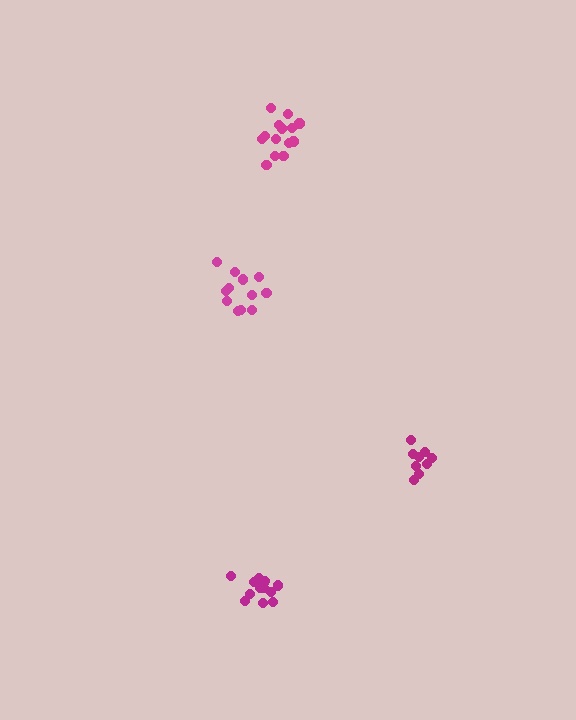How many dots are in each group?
Group 1: 12 dots, Group 2: 14 dots, Group 3: 9 dots, Group 4: 13 dots (48 total).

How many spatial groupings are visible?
There are 4 spatial groupings.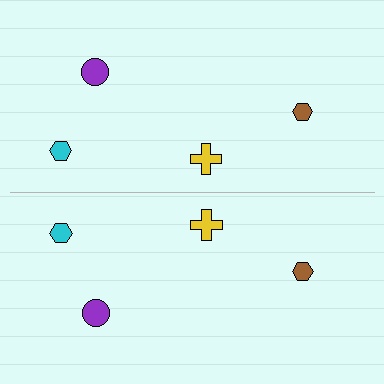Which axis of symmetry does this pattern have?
The pattern has a horizontal axis of symmetry running through the center of the image.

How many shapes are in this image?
There are 8 shapes in this image.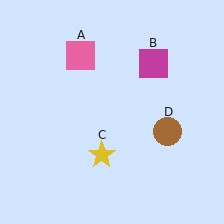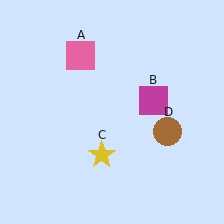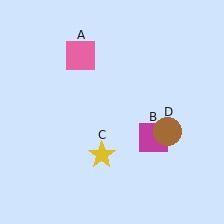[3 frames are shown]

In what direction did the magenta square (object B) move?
The magenta square (object B) moved down.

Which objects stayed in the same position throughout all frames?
Pink square (object A) and yellow star (object C) and brown circle (object D) remained stationary.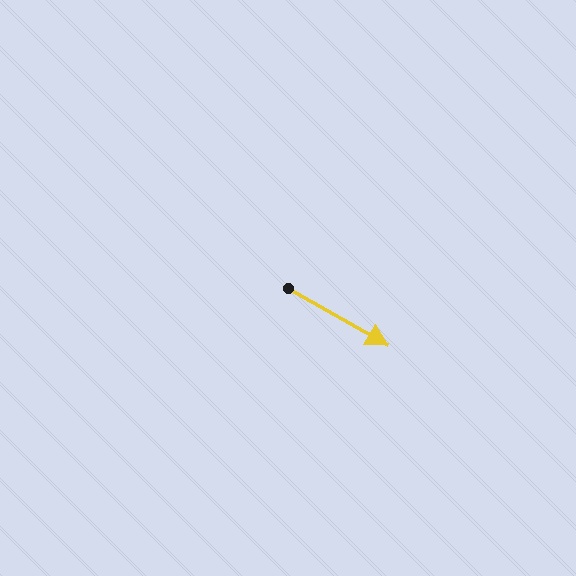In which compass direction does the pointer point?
Southeast.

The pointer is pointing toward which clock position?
Roughly 4 o'clock.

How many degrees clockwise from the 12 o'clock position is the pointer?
Approximately 120 degrees.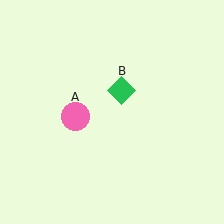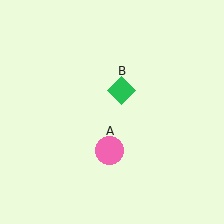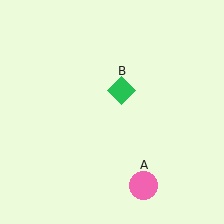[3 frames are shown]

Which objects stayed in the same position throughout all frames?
Green diamond (object B) remained stationary.